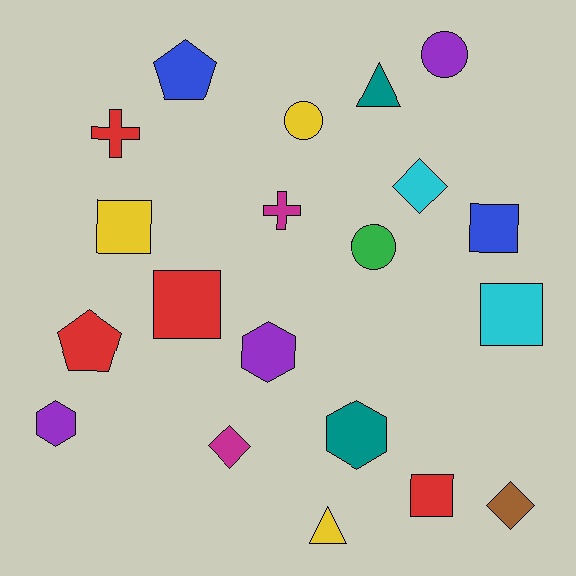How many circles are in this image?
There are 3 circles.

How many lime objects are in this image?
There are no lime objects.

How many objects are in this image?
There are 20 objects.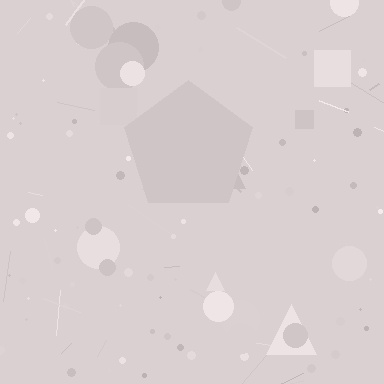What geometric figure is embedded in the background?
A pentagon is embedded in the background.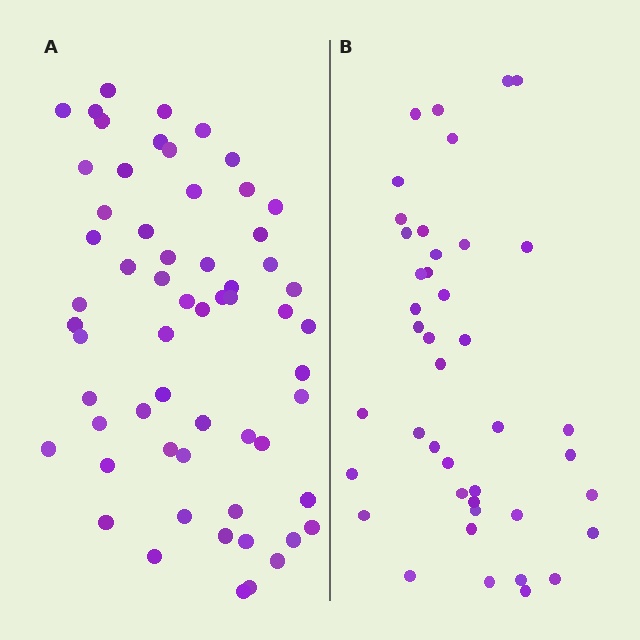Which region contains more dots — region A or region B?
Region A (the left region) has more dots.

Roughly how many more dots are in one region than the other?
Region A has approximately 20 more dots than region B.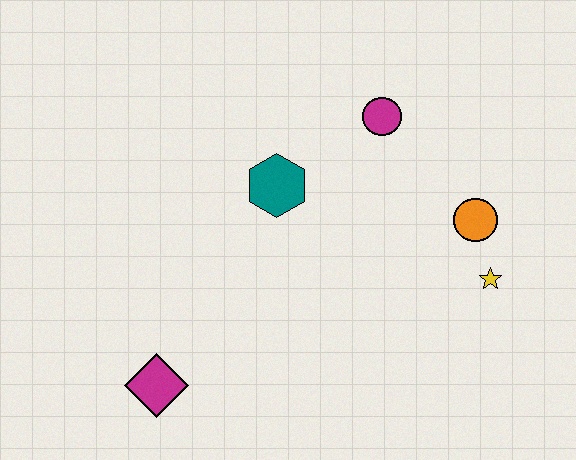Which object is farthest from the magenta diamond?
The orange circle is farthest from the magenta diamond.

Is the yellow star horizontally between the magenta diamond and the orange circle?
No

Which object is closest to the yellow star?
The orange circle is closest to the yellow star.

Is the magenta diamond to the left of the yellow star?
Yes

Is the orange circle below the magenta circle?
Yes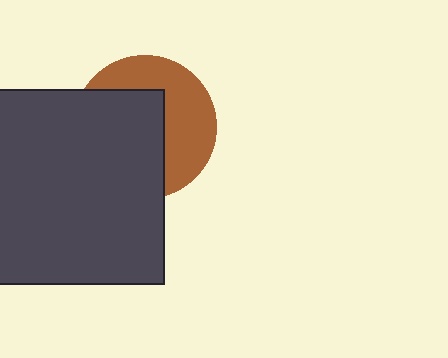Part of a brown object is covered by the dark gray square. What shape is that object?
It is a circle.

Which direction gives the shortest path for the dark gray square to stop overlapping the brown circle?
Moving left gives the shortest separation.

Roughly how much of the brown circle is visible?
About half of it is visible (roughly 46%).